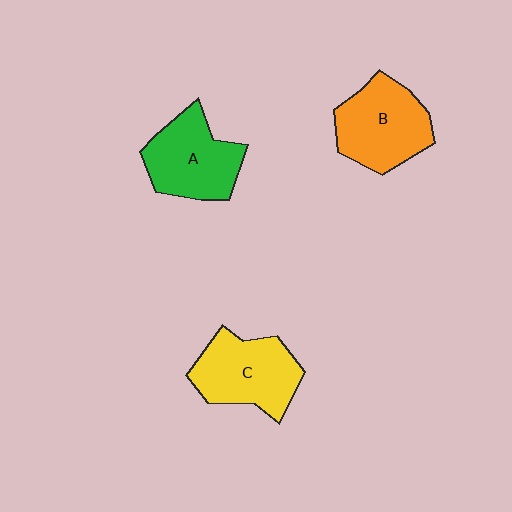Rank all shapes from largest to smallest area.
From largest to smallest: B (orange), C (yellow), A (green).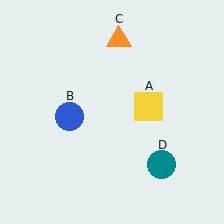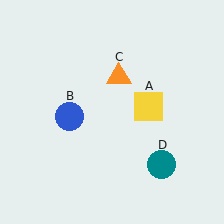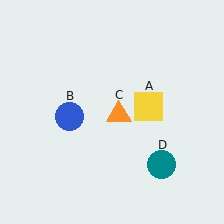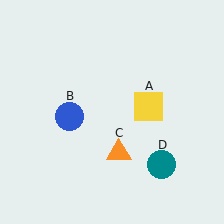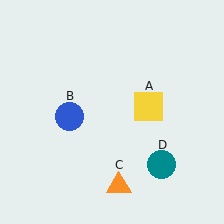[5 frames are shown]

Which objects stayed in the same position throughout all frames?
Yellow square (object A) and blue circle (object B) and teal circle (object D) remained stationary.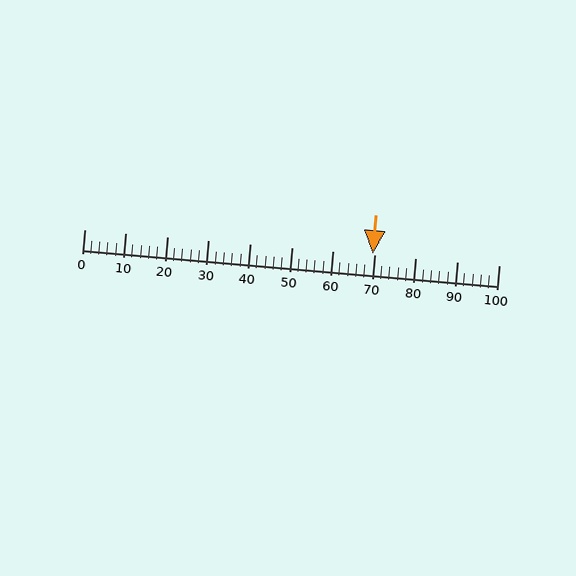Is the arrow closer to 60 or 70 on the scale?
The arrow is closer to 70.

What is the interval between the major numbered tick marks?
The major tick marks are spaced 10 units apart.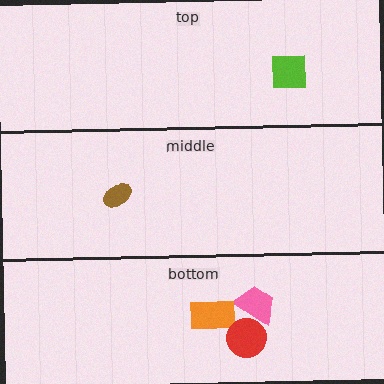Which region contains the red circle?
The bottom region.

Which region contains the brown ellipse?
The middle region.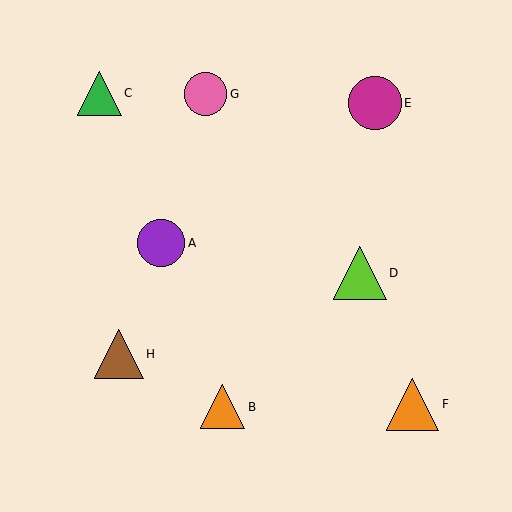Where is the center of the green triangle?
The center of the green triangle is at (99, 93).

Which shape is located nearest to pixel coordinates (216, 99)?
The pink circle (labeled G) at (206, 94) is nearest to that location.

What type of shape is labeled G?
Shape G is a pink circle.